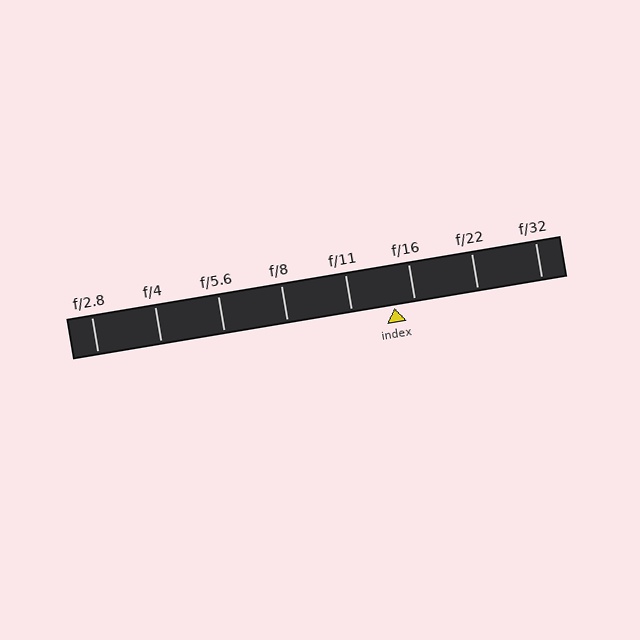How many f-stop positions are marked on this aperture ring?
There are 8 f-stop positions marked.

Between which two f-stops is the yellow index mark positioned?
The index mark is between f/11 and f/16.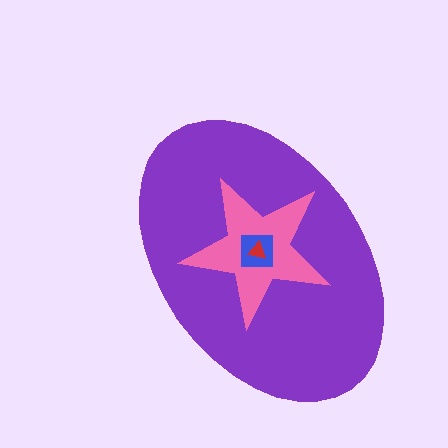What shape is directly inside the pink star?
The blue square.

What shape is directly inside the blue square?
The red triangle.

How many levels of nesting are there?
4.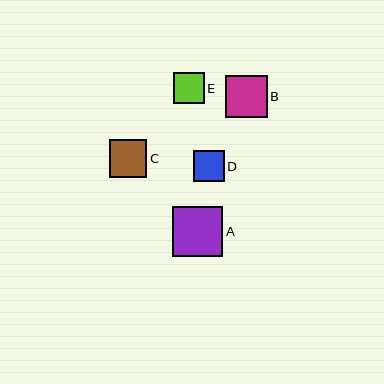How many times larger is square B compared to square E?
Square B is approximately 1.4 times the size of square E.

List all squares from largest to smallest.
From largest to smallest: A, B, C, E, D.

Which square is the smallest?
Square D is the smallest with a size of approximately 31 pixels.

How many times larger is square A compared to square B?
Square A is approximately 1.2 times the size of square B.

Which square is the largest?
Square A is the largest with a size of approximately 50 pixels.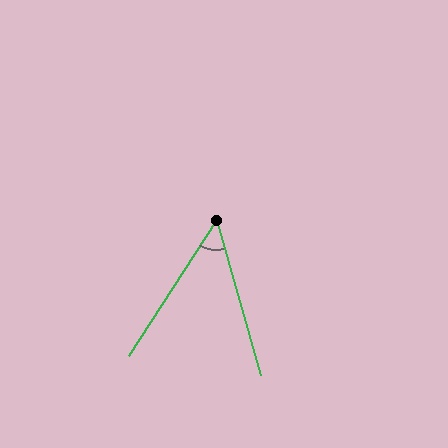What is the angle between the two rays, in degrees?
Approximately 49 degrees.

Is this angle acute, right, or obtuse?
It is acute.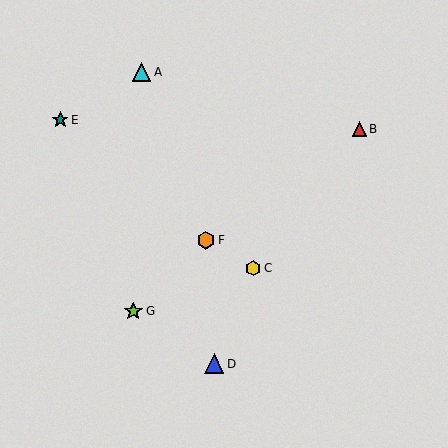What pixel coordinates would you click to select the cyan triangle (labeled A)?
Click at (141, 72) to select the cyan triangle A.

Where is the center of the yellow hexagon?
The center of the yellow hexagon is at (253, 268).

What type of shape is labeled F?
Shape F is an orange hexagon.